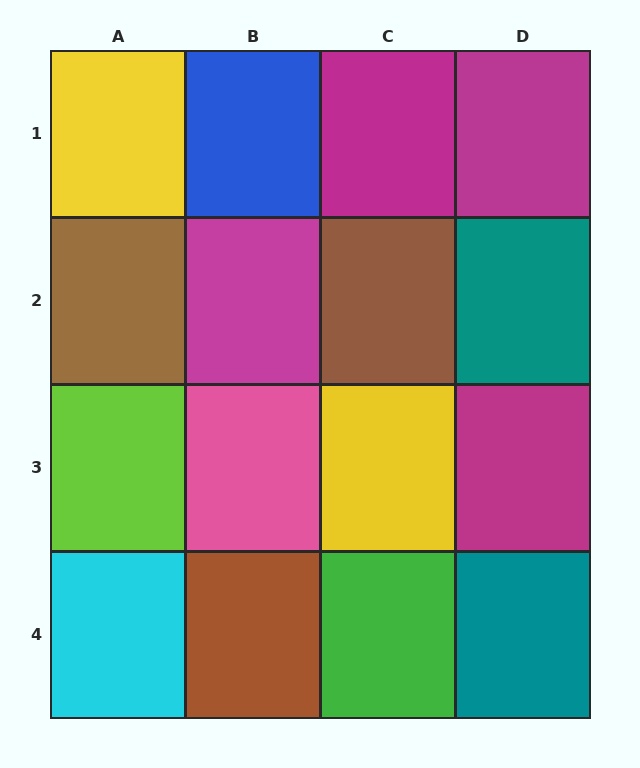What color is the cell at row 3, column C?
Yellow.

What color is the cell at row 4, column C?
Green.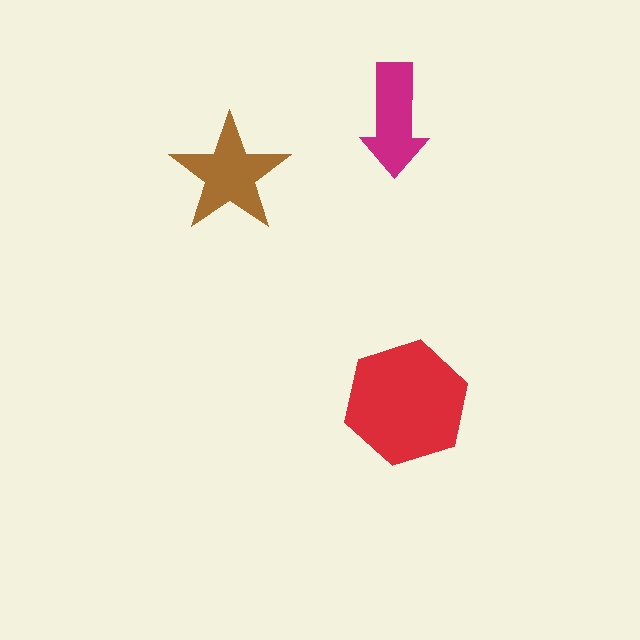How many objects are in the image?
There are 3 objects in the image.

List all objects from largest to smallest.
The red hexagon, the brown star, the magenta arrow.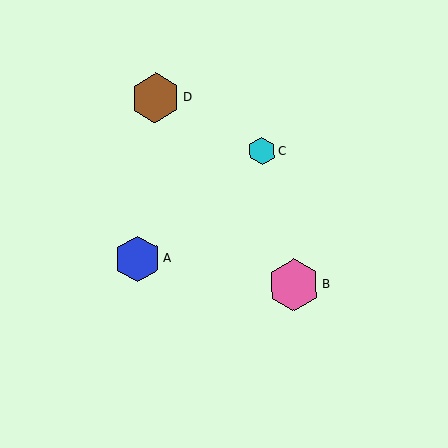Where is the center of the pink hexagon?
The center of the pink hexagon is at (294, 285).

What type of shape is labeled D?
Shape D is a brown hexagon.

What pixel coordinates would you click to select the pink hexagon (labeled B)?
Click at (294, 285) to select the pink hexagon B.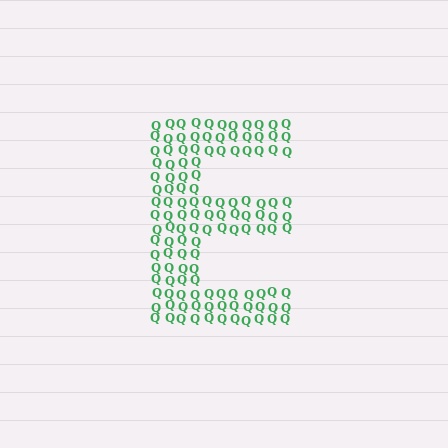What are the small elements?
The small elements are letter Q's.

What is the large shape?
The large shape is the letter E.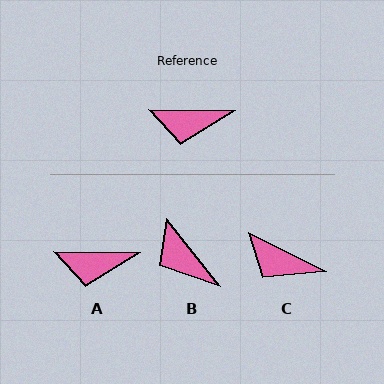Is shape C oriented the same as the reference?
No, it is off by about 26 degrees.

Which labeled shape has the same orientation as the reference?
A.